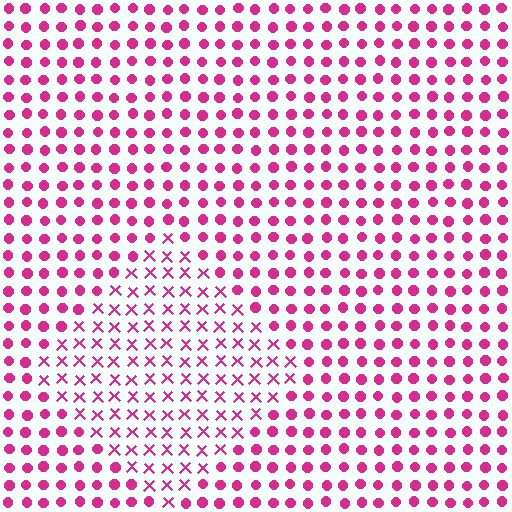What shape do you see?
I see a diamond.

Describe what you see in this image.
The image is filled with small magenta elements arranged in a uniform grid. A diamond-shaped region contains X marks, while the surrounding area contains circles. The boundary is defined purely by the change in element shape.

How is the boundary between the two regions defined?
The boundary is defined by a change in element shape: X marks inside vs. circles outside. All elements share the same color and spacing.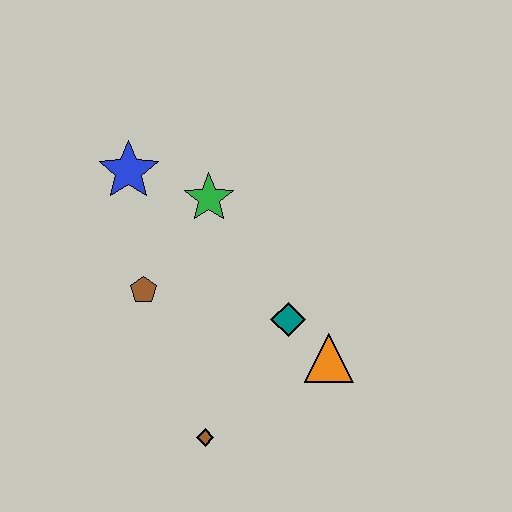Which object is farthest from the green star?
The brown diamond is farthest from the green star.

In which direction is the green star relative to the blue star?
The green star is to the right of the blue star.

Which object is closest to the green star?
The blue star is closest to the green star.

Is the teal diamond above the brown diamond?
Yes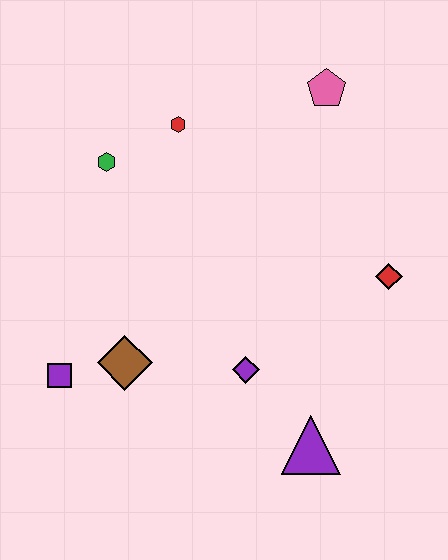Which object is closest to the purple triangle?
The purple diamond is closest to the purple triangle.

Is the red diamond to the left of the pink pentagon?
No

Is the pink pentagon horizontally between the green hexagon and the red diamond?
Yes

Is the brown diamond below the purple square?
No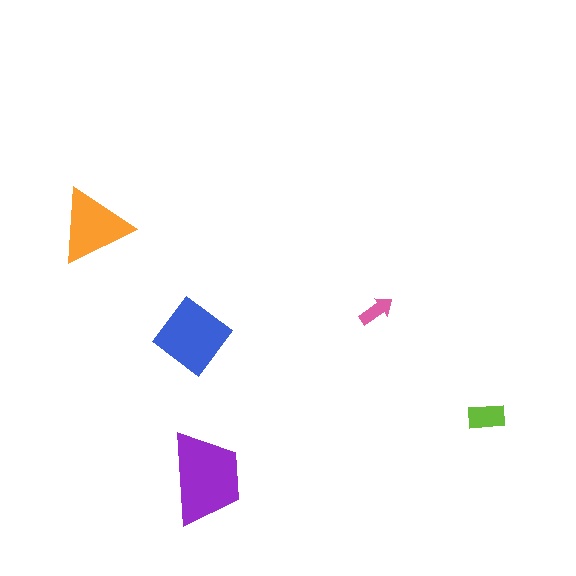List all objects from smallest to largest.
The pink arrow, the lime rectangle, the orange triangle, the blue diamond, the purple trapezoid.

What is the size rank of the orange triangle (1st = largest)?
3rd.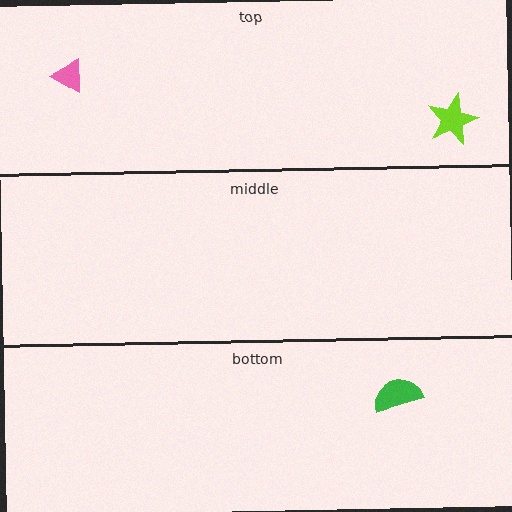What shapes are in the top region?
The lime star, the pink triangle.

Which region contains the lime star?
The top region.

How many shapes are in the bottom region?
1.